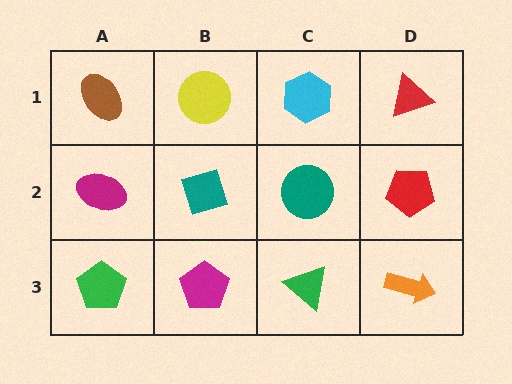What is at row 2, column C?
A teal circle.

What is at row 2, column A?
A magenta ellipse.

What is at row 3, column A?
A green pentagon.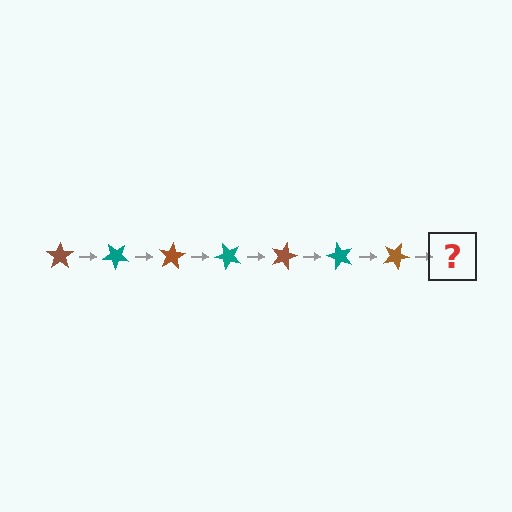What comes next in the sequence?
The next element should be a teal star, rotated 280 degrees from the start.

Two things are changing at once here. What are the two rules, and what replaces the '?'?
The two rules are that it rotates 40 degrees each step and the color cycles through brown and teal. The '?' should be a teal star, rotated 280 degrees from the start.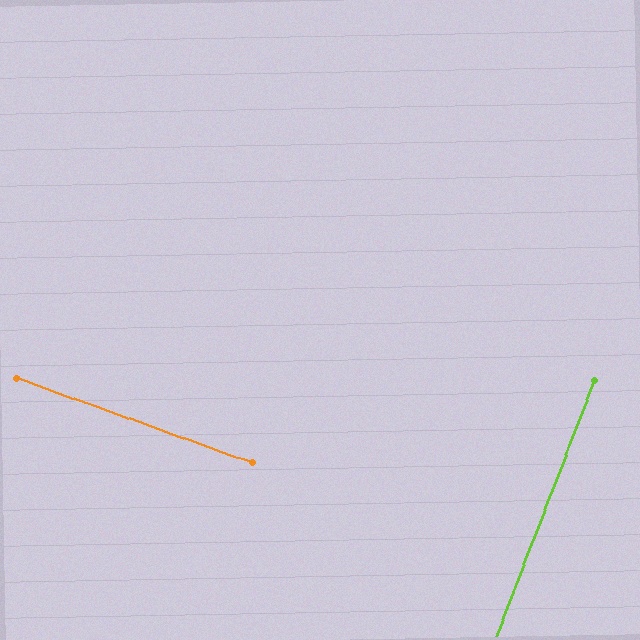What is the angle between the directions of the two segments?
Approximately 89 degrees.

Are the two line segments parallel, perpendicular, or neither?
Perpendicular — they meet at approximately 89°.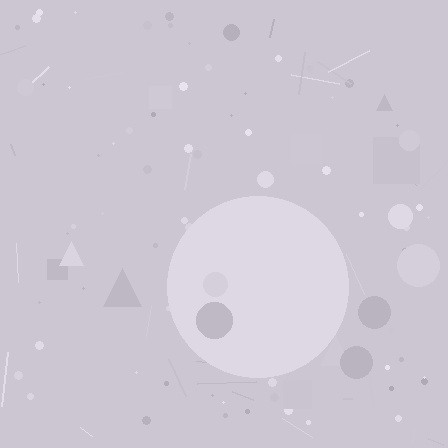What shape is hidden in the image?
A circle is hidden in the image.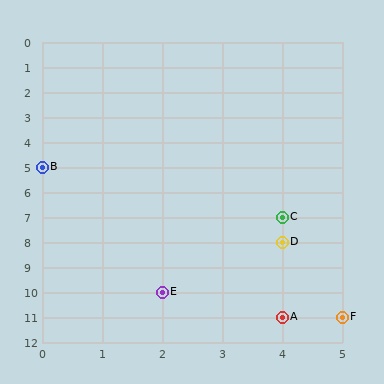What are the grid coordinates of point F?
Point F is at grid coordinates (5, 11).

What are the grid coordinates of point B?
Point B is at grid coordinates (0, 5).